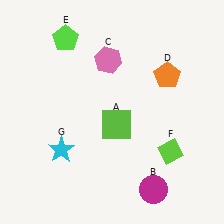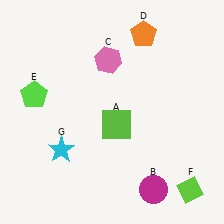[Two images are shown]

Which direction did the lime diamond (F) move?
The lime diamond (F) moved down.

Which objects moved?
The objects that moved are: the orange pentagon (D), the lime pentagon (E), the lime diamond (F).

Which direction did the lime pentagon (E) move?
The lime pentagon (E) moved down.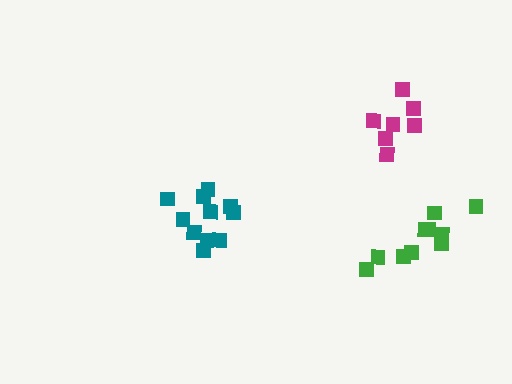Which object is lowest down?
The green cluster is bottommost.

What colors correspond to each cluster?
The clusters are colored: teal, green, magenta.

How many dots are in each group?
Group 1: 11 dots, Group 2: 10 dots, Group 3: 7 dots (28 total).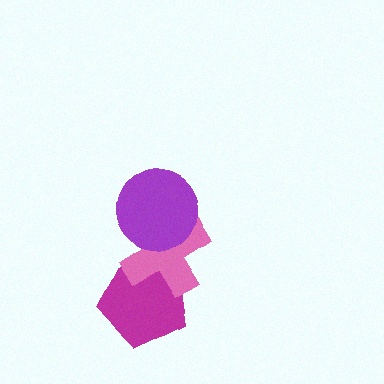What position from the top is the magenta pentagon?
The magenta pentagon is 3rd from the top.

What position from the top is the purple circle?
The purple circle is 1st from the top.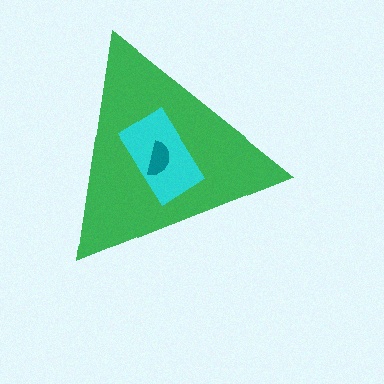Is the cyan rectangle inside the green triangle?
Yes.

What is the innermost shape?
The teal semicircle.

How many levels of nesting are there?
3.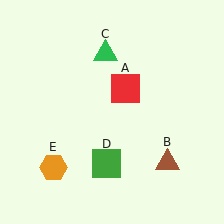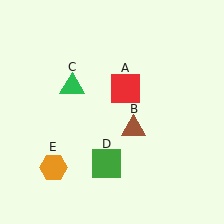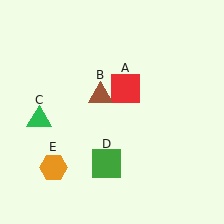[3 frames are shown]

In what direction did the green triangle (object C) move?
The green triangle (object C) moved down and to the left.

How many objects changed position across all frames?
2 objects changed position: brown triangle (object B), green triangle (object C).